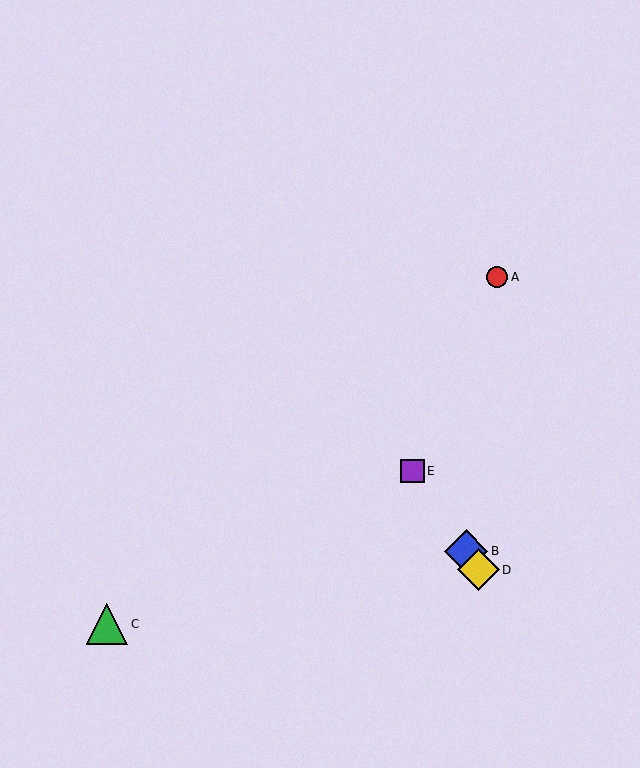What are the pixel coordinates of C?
Object C is at (107, 624).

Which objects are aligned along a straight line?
Objects B, D, E are aligned along a straight line.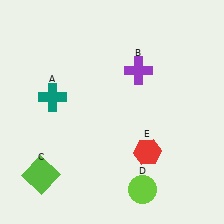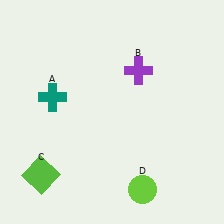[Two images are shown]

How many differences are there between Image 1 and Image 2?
There is 1 difference between the two images.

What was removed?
The red hexagon (E) was removed in Image 2.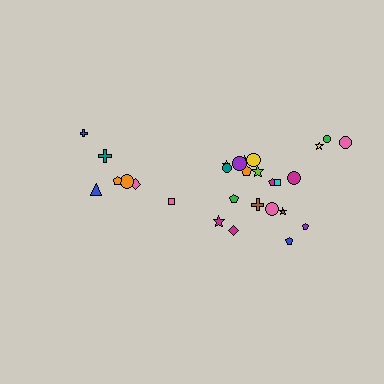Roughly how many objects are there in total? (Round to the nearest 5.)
Roughly 30 objects in total.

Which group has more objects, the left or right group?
The right group.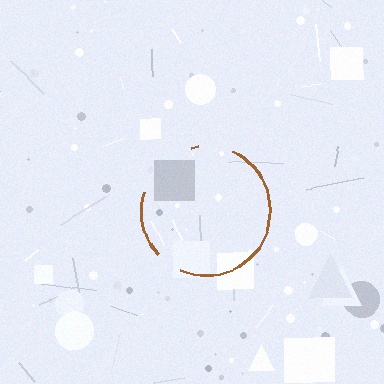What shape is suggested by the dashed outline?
The dashed outline suggests a circle.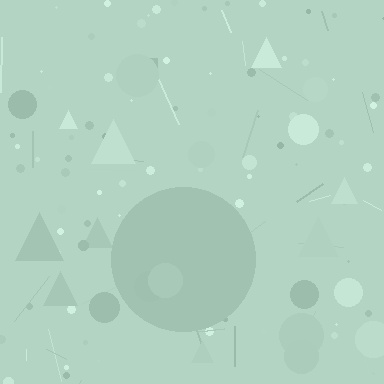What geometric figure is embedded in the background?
A circle is embedded in the background.